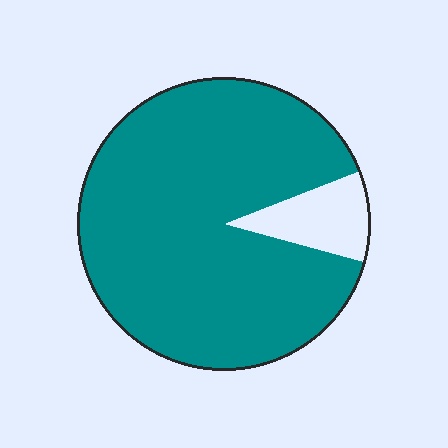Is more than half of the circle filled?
Yes.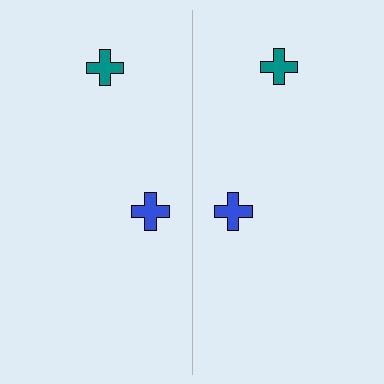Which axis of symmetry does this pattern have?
The pattern has a vertical axis of symmetry running through the center of the image.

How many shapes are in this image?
There are 4 shapes in this image.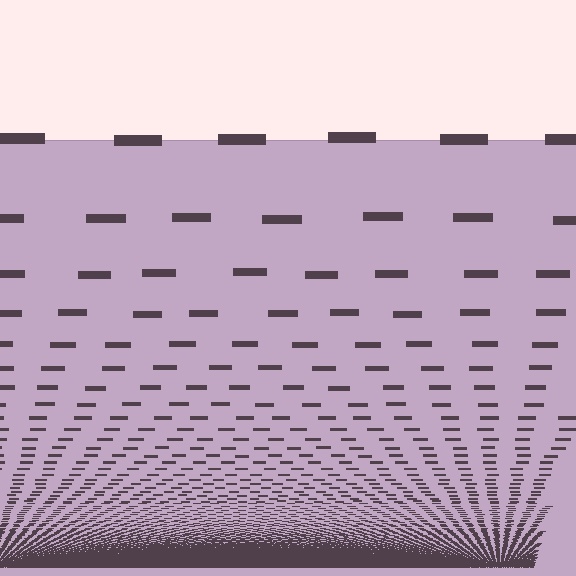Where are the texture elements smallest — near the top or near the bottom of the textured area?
Near the bottom.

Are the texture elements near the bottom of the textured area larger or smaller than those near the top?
Smaller. The gradient is inverted — elements near the bottom are smaller and denser.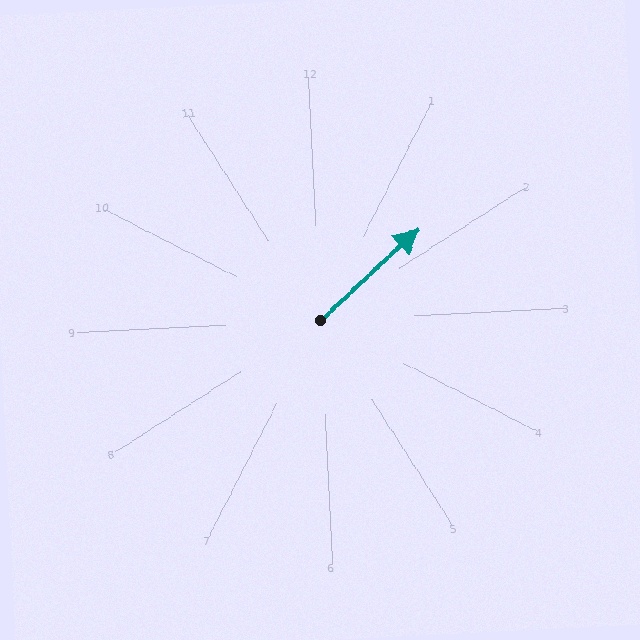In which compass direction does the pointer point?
Northeast.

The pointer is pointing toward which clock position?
Roughly 2 o'clock.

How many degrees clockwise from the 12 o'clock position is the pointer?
Approximately 50 degrees.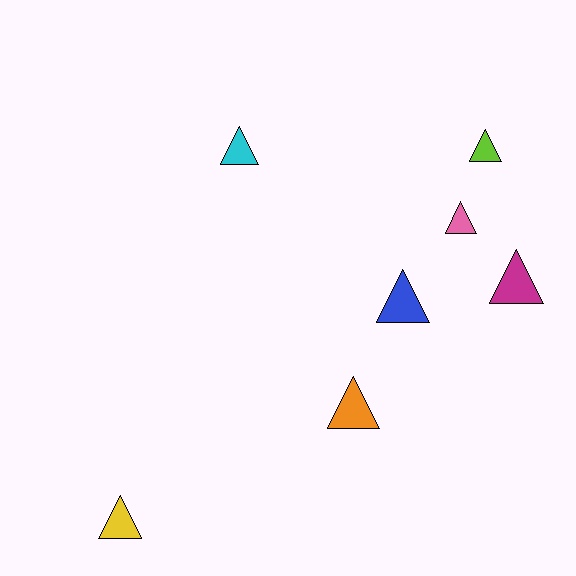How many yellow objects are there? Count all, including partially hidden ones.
There is 1 yellow object.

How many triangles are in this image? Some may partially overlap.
There are 7 triangles.